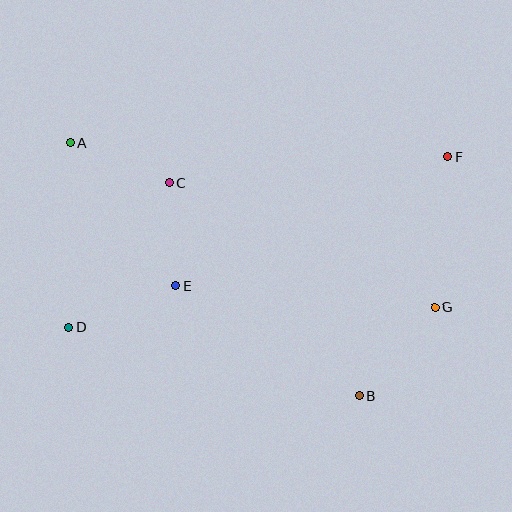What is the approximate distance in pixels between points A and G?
The distance between A and G is approximately 400 pixels.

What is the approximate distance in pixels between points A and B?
The distance between A and B is approximately 385 pixels.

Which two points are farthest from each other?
Points D and F are farthest from each other.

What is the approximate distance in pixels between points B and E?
The distance between B and E is approximately 214 pixels.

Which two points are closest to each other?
Points C and E are closest to each other.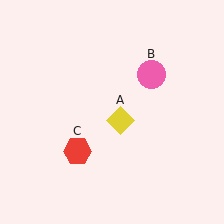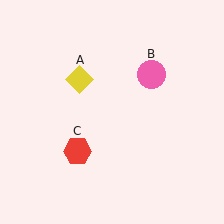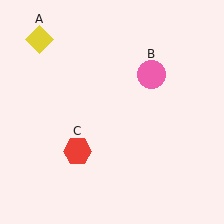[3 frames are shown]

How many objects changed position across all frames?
1 object changed position: yellow diamond (object A).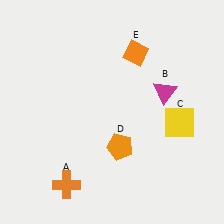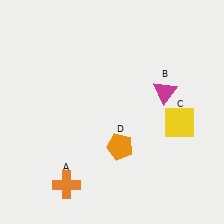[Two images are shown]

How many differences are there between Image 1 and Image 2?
There is 1 difference between the two images.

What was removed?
The orange diamond (E) was removed in Image 2.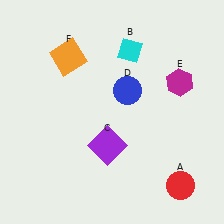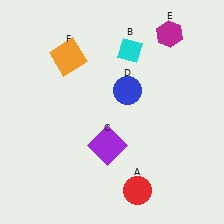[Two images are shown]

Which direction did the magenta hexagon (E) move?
The magenta hexagon (E) moved up.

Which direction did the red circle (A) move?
The red circle (A) moved left.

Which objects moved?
The objects that moved are: the red circle (A), the magenta hexagon (E).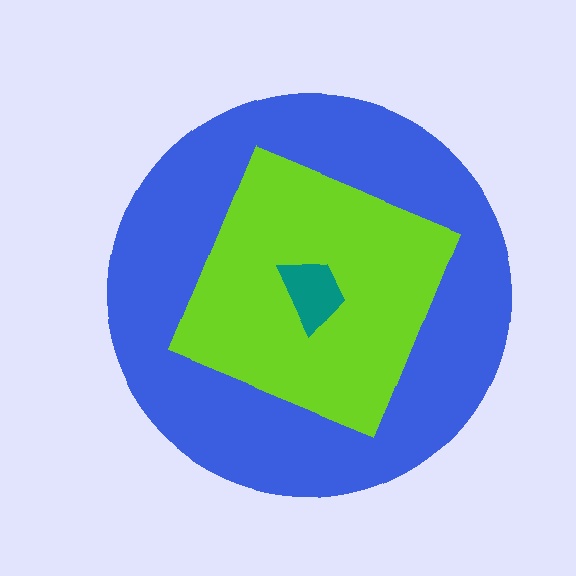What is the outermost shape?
The blue circle.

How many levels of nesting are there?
3.